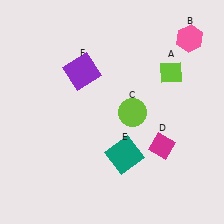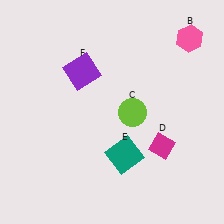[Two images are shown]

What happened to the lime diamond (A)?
The lime diamond (A) was removed in Image 2. It was in the top-right area of Image 1.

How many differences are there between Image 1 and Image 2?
There is 1 difference between the two images.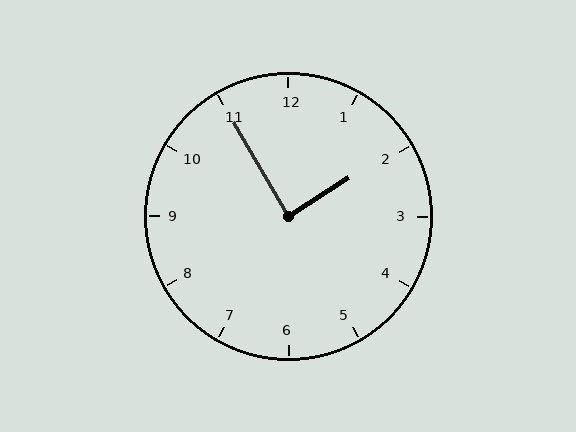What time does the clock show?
1:55.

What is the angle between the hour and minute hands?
Approximately 88 degrees.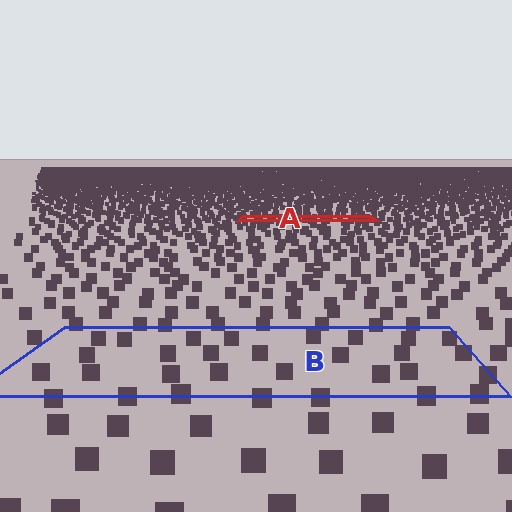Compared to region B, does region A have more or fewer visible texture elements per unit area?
Region A has more texture elements per unit area — they are packed more densely because it is farther away.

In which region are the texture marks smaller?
The texture marks are smaller in region A, because it is farther away.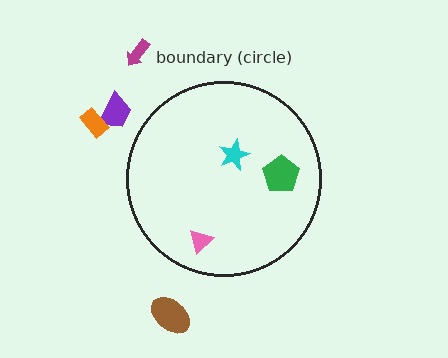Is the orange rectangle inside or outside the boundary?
Outside.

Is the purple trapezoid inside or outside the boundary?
Outside.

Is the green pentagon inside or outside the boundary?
Inside.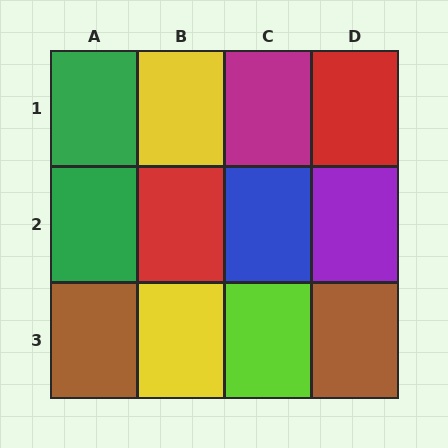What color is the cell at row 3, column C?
Lime.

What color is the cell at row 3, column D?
Brown.